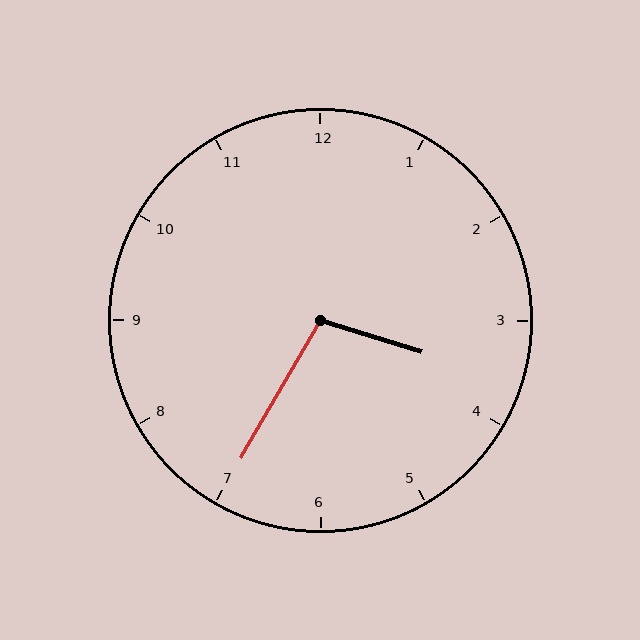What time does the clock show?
3:35.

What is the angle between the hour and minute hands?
Approximately 102 degrees.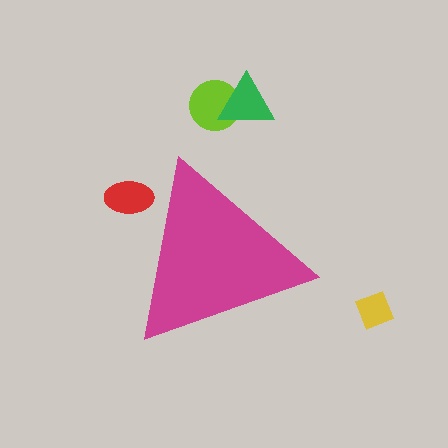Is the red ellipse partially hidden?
Yes, the red ellipse is partially hidden behind the magenta triangle.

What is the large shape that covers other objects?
A magenta triangle.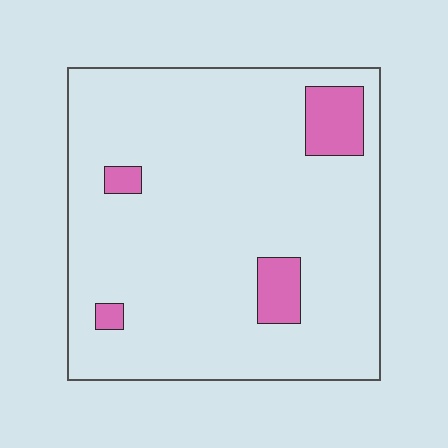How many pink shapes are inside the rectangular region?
4.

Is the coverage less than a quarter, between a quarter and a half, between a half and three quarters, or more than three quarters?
Less than a quarter.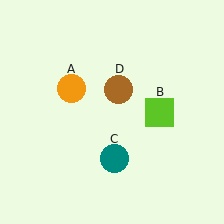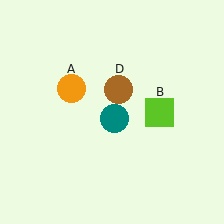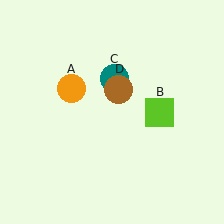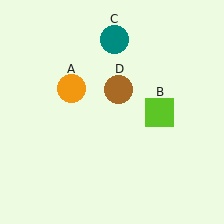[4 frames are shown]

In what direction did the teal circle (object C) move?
The teal circle (object C) moved up.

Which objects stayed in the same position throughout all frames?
Orange circle (object A) and lime square (object B) and brown circle (object D) remained stationary.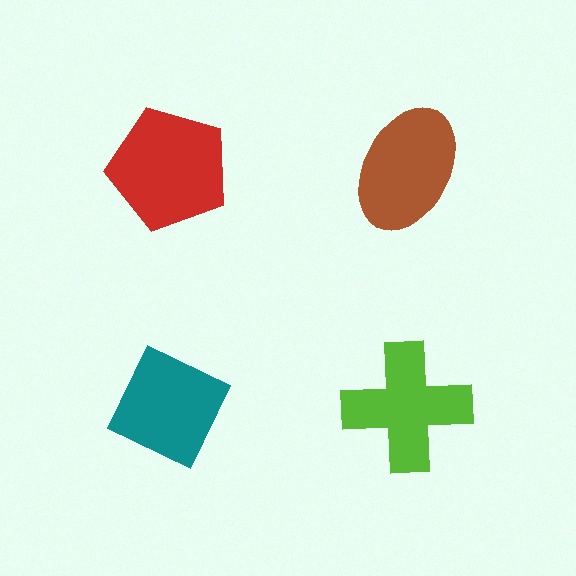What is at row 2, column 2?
A lime cross.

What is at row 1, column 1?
A red pentagon.